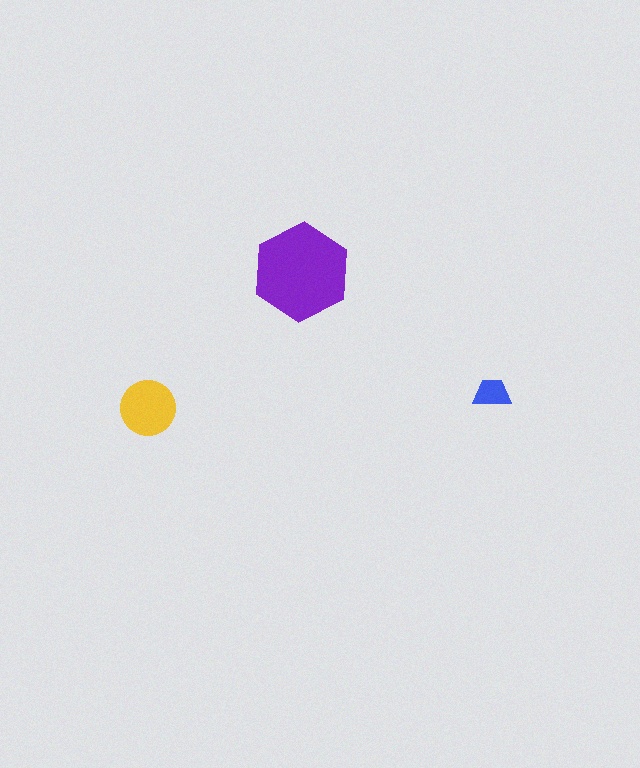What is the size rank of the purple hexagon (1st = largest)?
1st.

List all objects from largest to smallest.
The purple hexagon, the yellow circle, the blue trapezoid.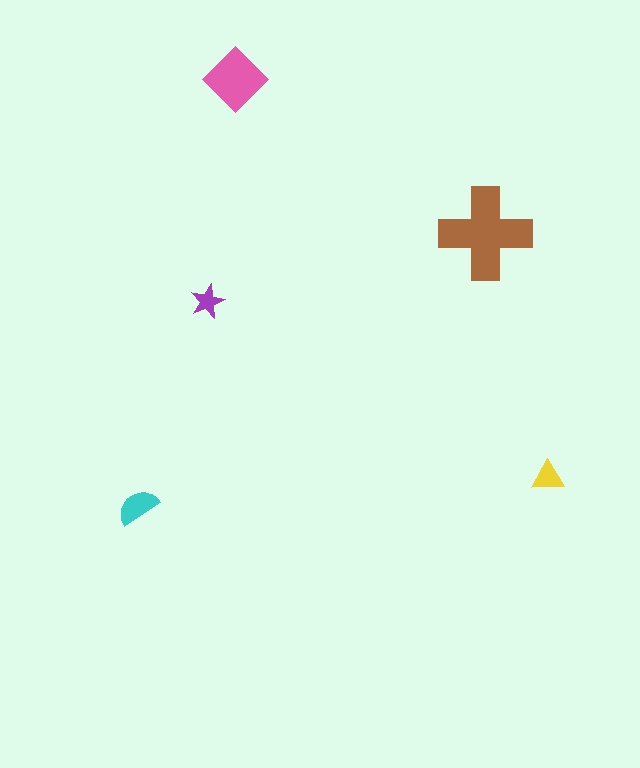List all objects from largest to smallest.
The brown cross, the pink diamond, the cyan semicircle, the yellow triangle, the purple star.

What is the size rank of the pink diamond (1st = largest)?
2nd.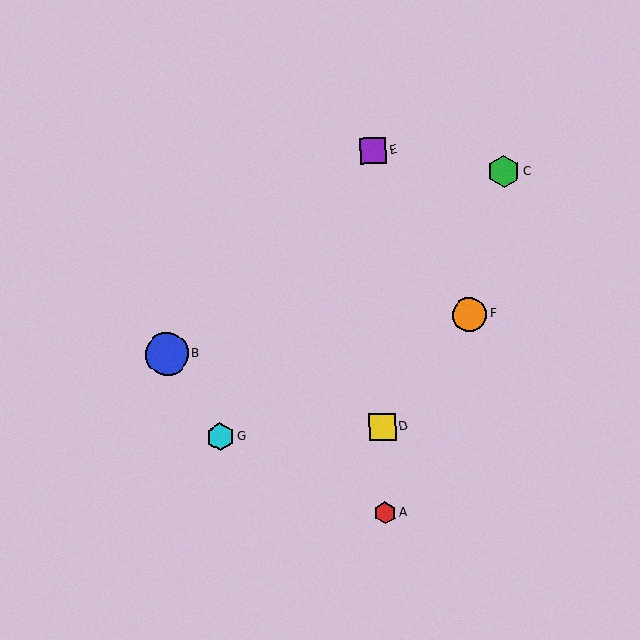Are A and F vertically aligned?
No, A is at x≈385 and F is at x≈470.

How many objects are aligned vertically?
3 objects (A, D, E) are aligned vertically.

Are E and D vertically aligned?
Yes, both are at x≈373.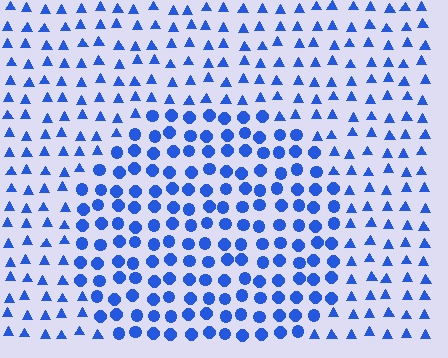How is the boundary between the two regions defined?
The boundary is defined by a change in element shape: circles inside vs. triangles outside. All elements share the same color and spacing.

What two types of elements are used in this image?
The image uses circles inside the circle region and triangles outside it.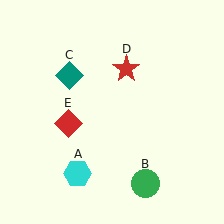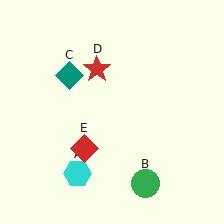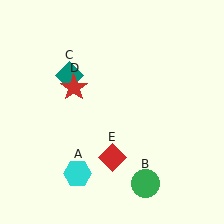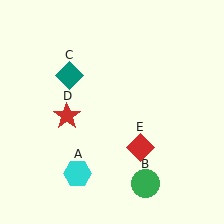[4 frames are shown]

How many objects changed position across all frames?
2 objects changed position: red star (object D), red diamond (object E).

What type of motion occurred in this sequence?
The red star (object D), red diamond (object E) rotated counterclockwise around the center of the scene.